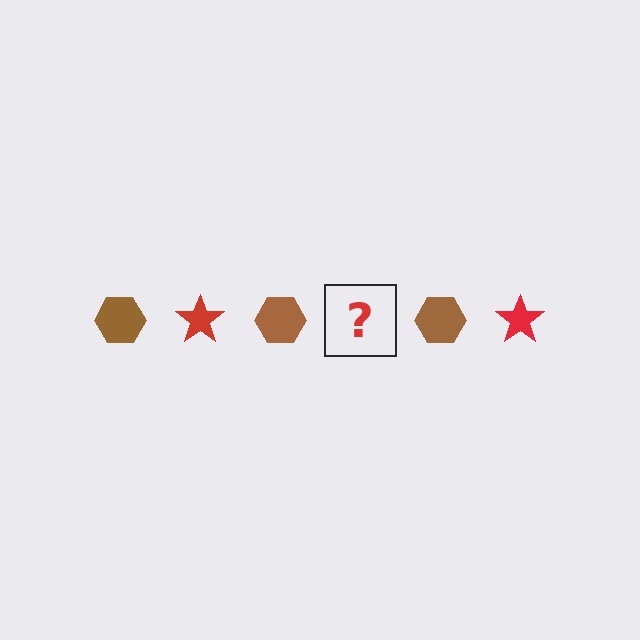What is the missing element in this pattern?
The missing element is a red star.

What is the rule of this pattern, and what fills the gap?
The rule is that the pattern alternates between brown hexagon and red star. The gap should be filled with a red star.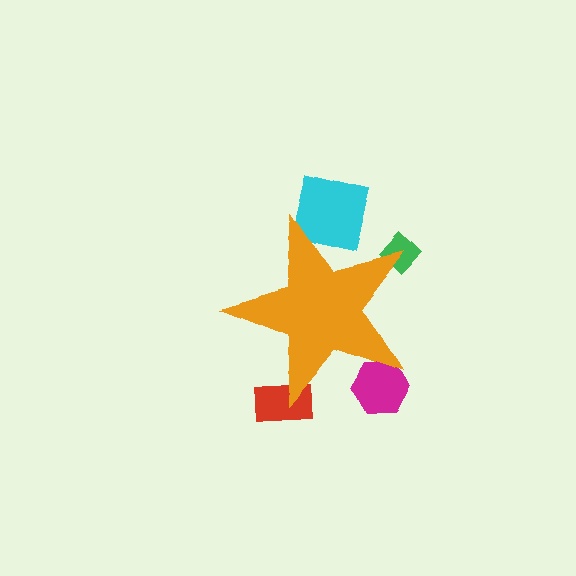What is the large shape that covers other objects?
An orange star.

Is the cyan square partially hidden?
Yes, the cyan square is partially hidden behind the orange star.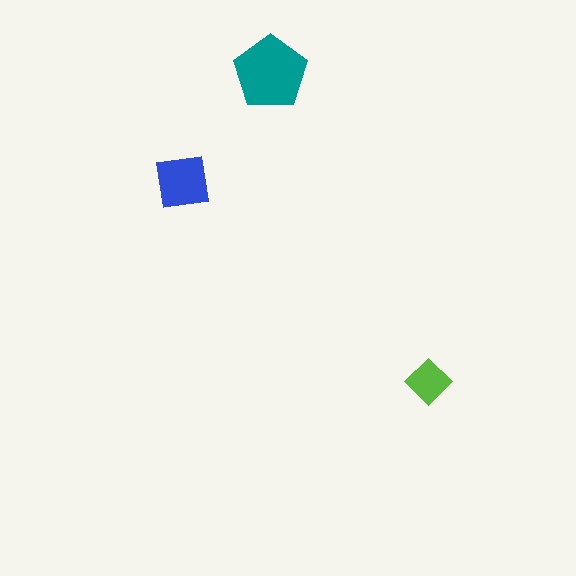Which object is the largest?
The teal pentagon.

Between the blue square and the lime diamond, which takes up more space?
The blue square.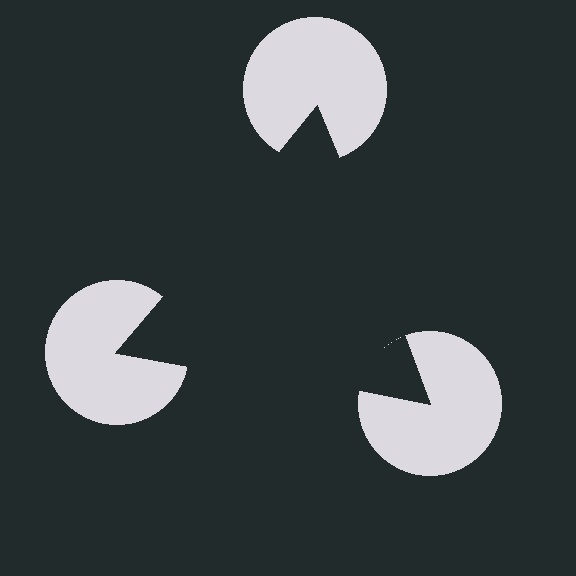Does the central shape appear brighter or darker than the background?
It typically appears slightly darker than the background, even though no actual brightness change is drawn.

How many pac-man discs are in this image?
There are 3 — one at each vertex of the illusory triangle.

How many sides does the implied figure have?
3 sides.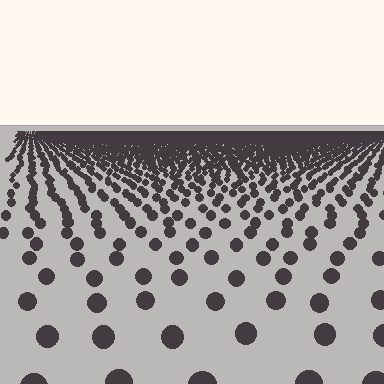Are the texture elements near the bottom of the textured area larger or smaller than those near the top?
Larger. Near the bottom, elements are closer to the viewer and appear at a bigger on-screen size.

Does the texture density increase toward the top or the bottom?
Density increases toward the top.